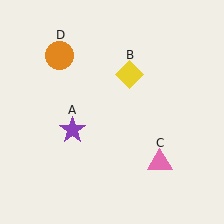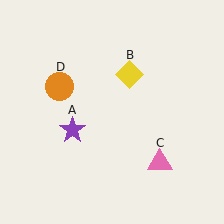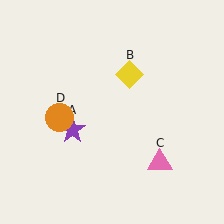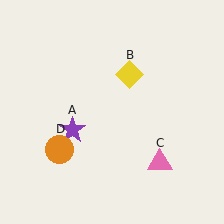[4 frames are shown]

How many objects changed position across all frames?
1 object changed position: orange circle (object D).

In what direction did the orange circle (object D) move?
The orange circle (object D) moved down.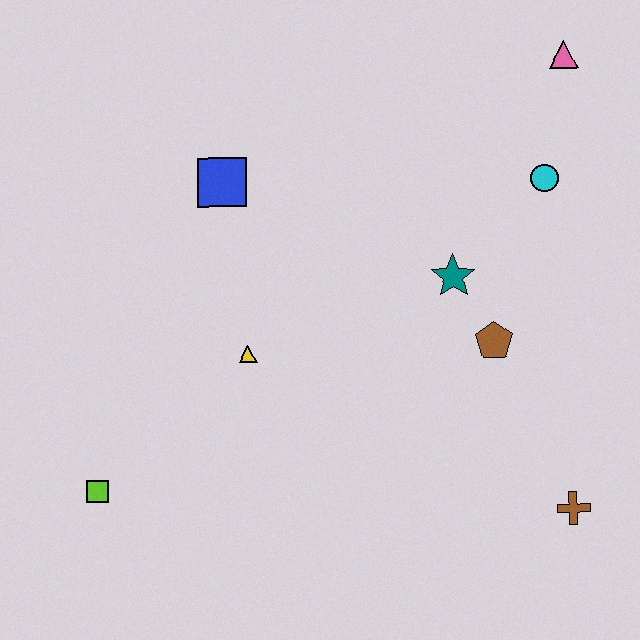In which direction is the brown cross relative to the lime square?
The brown cross is to the right of the lime square.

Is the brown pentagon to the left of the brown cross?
Yes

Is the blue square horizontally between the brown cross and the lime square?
Yes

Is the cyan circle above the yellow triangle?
Yes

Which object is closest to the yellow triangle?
The blue square is closest to the yellow triangle.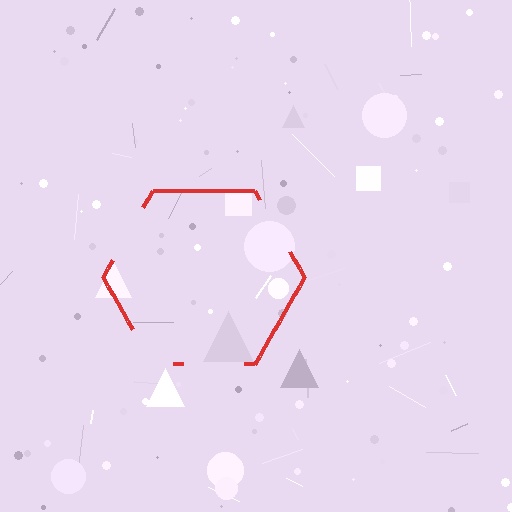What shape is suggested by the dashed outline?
The dashed outline suggests a hexagon.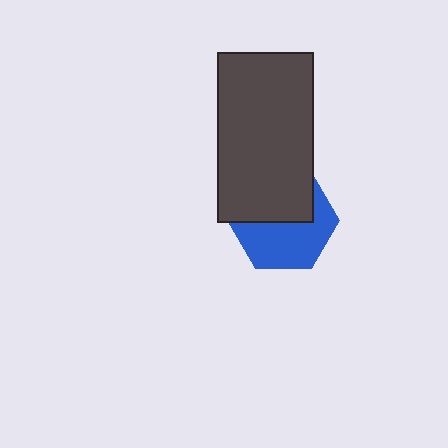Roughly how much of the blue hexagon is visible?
About half of it is visible (roughly 54%).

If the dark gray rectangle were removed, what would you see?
You would see the complete blue hexagon.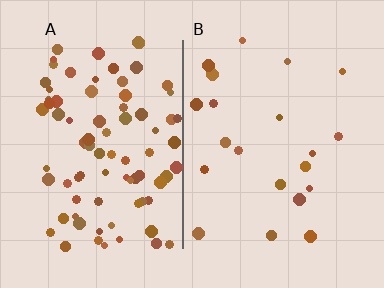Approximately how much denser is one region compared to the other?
Approximately 4.0× — region A over region B.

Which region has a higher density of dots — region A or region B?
A (the left).